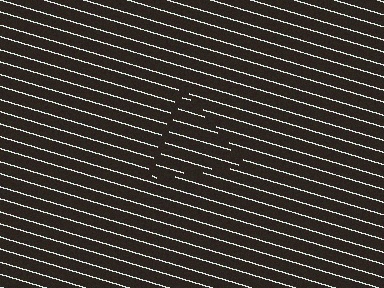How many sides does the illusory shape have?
3 sides — the line-ends trace a triangle.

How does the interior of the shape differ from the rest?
The interior of the shape contains the same grating, shifted by half a period — the contour is defined by the phase discontinuity where line-ends from the inner and outer gratings abut.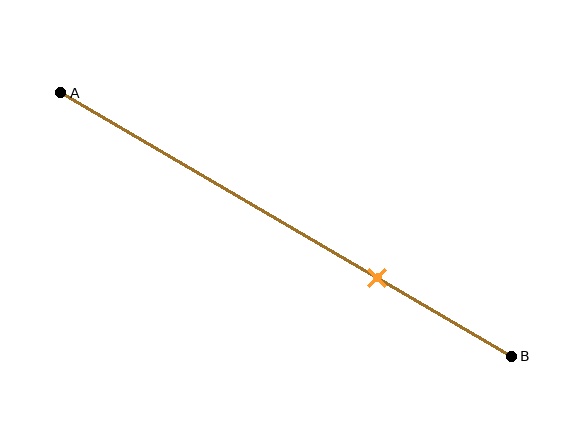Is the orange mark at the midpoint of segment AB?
No, the mark is at about 70% from A, not at the 50% midpoint.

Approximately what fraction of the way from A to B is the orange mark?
The orange mark is approximately 70% of the way from A to B.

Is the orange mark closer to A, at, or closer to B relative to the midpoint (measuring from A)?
The orange mark is closer to point B than the midpoint of segment AB.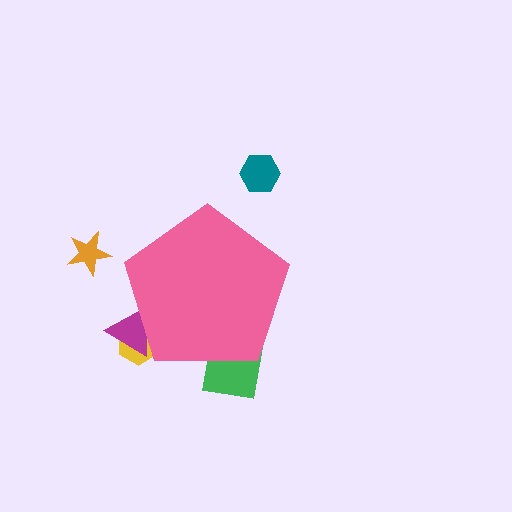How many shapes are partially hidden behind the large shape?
3 shapes are partially hidden.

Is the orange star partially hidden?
No, the orange star is fully visible.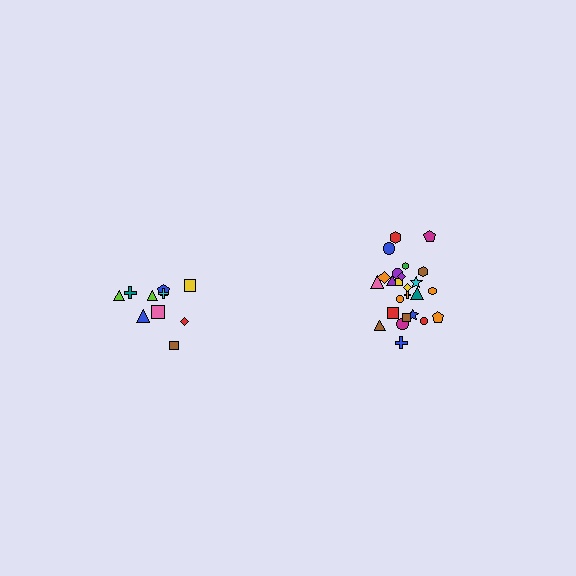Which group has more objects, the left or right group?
The right group.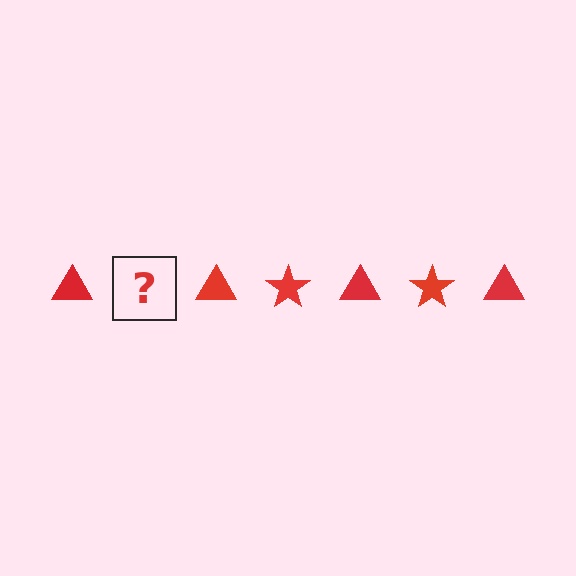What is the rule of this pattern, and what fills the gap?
The rule is that the pattern cycles through triangle, star shapes in red. The gap should be filled with a red star.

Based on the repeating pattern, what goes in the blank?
The blank should be a red star.